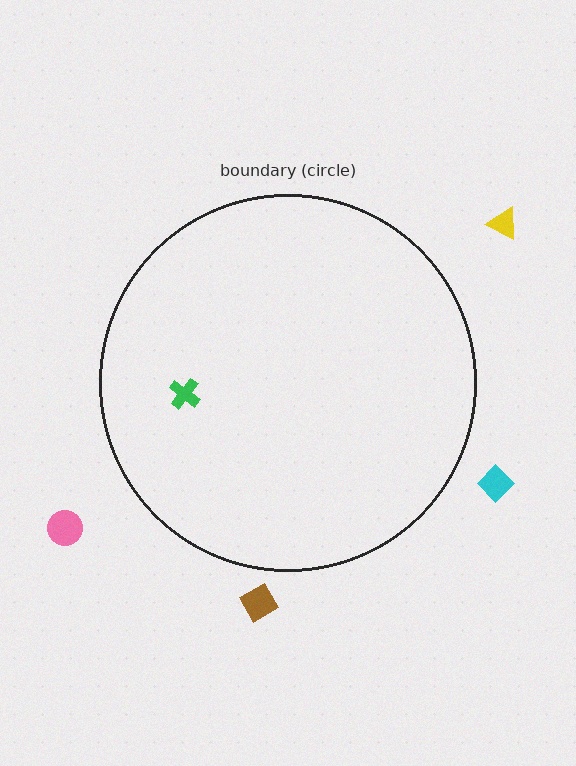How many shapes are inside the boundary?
1 inside, 4 outside.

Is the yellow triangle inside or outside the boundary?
Outside.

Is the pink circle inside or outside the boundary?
Outside.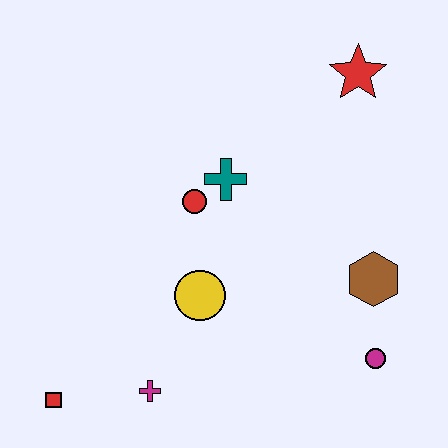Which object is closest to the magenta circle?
The brown hexagon is closest to the magenta circle.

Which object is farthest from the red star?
The red square is farthest from the red star.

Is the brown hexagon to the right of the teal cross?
Yes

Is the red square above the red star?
No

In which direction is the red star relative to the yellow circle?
The red star is above the yellow circle.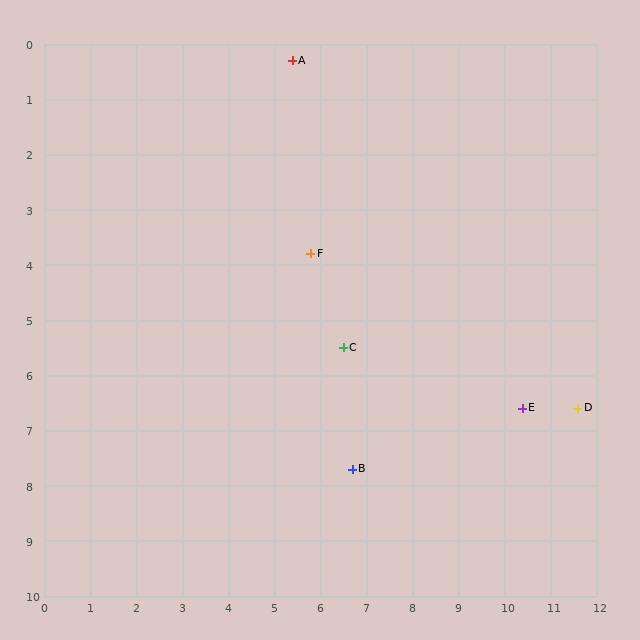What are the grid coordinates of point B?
Point B is at approximately (6.7, 7.7).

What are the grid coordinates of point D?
Point D is at approximately (11.6, 6.6).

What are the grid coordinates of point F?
Point F is at approximately (5.8, 3.8).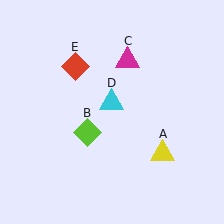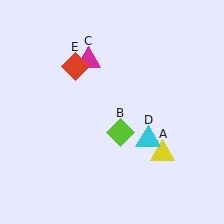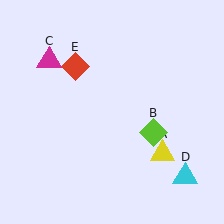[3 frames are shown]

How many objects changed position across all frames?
3 objects changed position: lime diamond (object B), magenta triangle (object C), cyan triangle (object D).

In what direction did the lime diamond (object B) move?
The lime diamond (object B) moved right.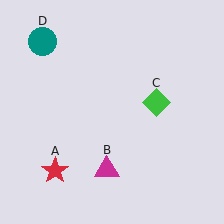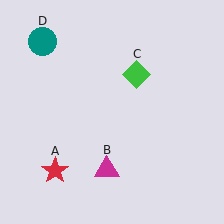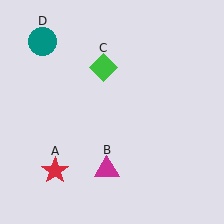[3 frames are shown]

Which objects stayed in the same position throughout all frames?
Red star (object A) and magenta triangle (object B) and teal circle (object D) remained stationary.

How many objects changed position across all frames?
1 object changed position: green diamond (object C).